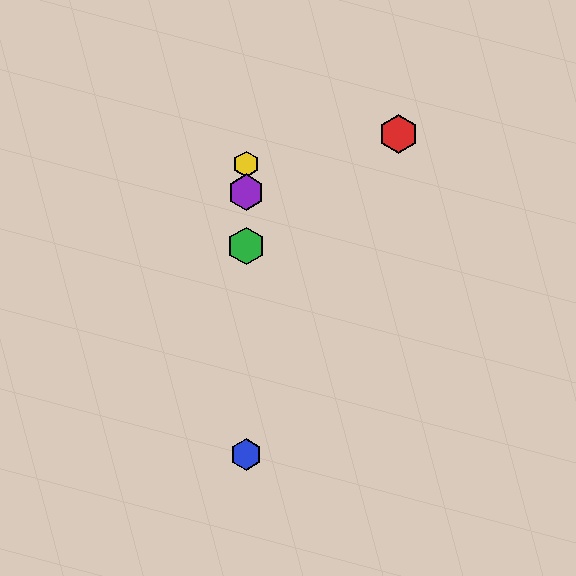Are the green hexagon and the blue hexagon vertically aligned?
Yes, both are at x≈246.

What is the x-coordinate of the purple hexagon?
The purple hexagon is at x≈246.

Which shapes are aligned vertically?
The blue hexagon, the green hexagon, the yellow hexagon, the purple hexagon are aligned vertically.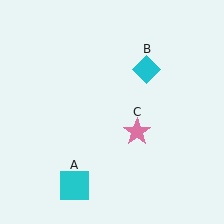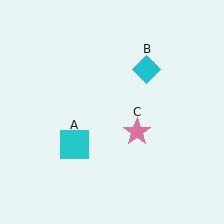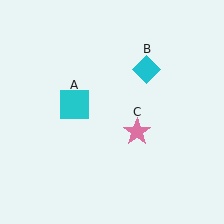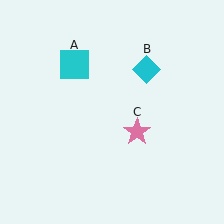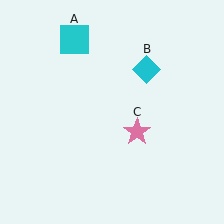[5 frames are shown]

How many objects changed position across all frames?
1 object changed position: cyan square (object A).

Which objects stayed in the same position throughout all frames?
Cyan diamond (object B) and pink star (object C) remained stationary.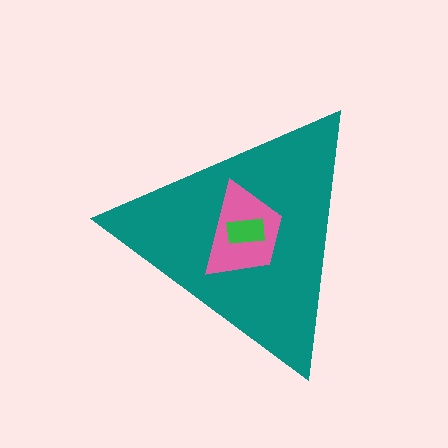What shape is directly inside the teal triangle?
The pink trapezoid.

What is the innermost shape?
The green rectangle.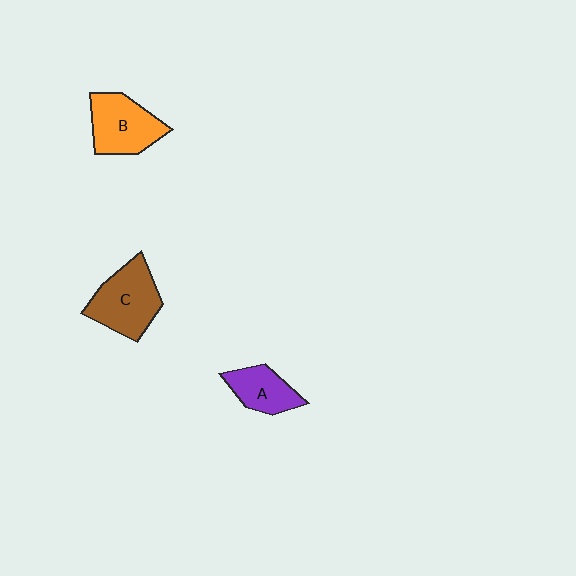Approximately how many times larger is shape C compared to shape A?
Approximately 1.5 times.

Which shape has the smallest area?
Shape A (purple).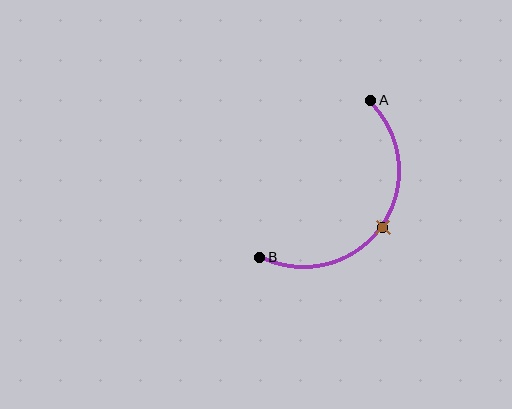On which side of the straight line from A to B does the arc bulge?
The arc bulges below and to the right of the straight line connecting A and B.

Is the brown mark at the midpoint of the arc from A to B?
Yes. The brown mark lies on the arc at equal arc-length from both A and B — it is the arc midpoint.